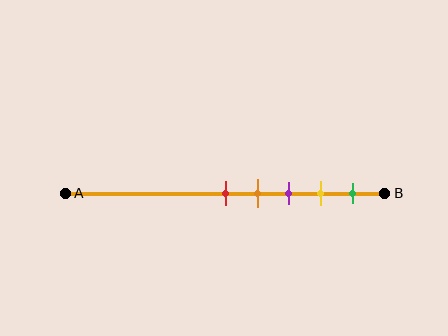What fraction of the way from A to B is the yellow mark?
The yellow mark is approximately 80% (0.8) of the way from A to B.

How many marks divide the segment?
There are 5 marks dividing the segment.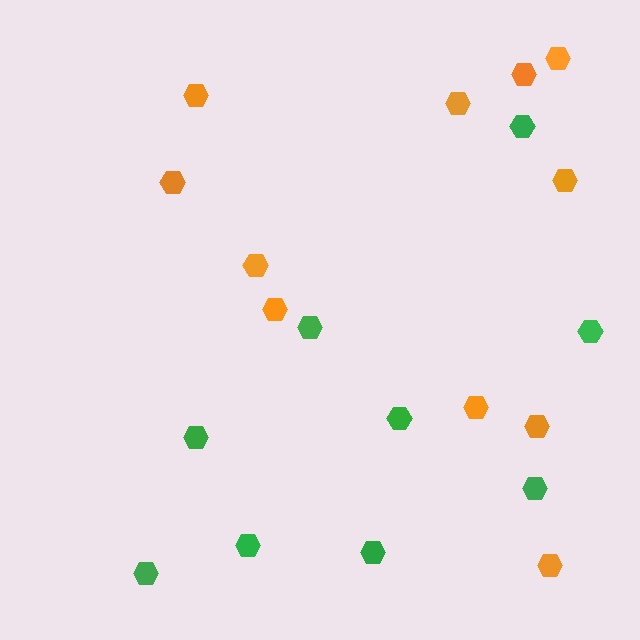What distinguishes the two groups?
There are 2 groups: one group of green hexagons (9) and one group of orange hexagons (11).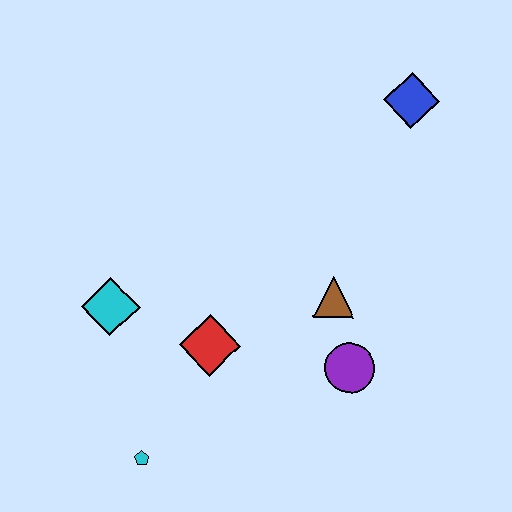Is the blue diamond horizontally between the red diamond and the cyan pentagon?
No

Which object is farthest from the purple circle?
The blue diamond is farthest from the purple circle.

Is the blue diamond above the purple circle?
Yes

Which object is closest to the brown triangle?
The purple circle is closest to the brown triangle.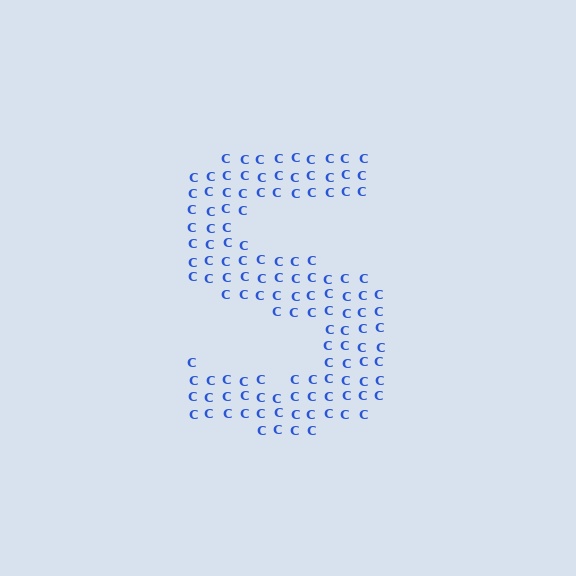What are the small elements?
The small elements are letter C's.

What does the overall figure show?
The overall figure shows the letter S.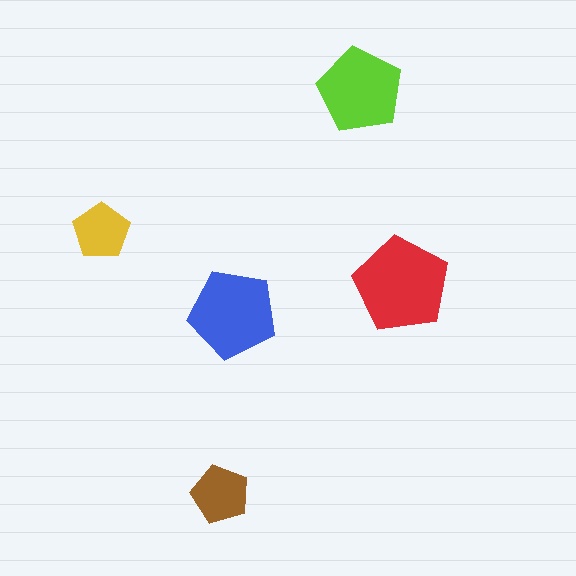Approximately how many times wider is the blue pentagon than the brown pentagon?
About 1.5 times wider.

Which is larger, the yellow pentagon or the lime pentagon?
The lime one.